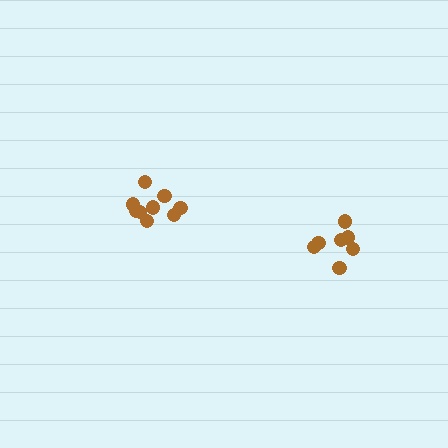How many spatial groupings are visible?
There are 2 spatial groupings.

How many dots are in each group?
Group 1: 7 dots, Group 2: 9 dots (16 total).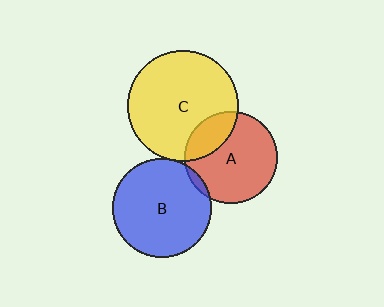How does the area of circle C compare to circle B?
Approximately 1.3 times.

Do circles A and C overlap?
Yes.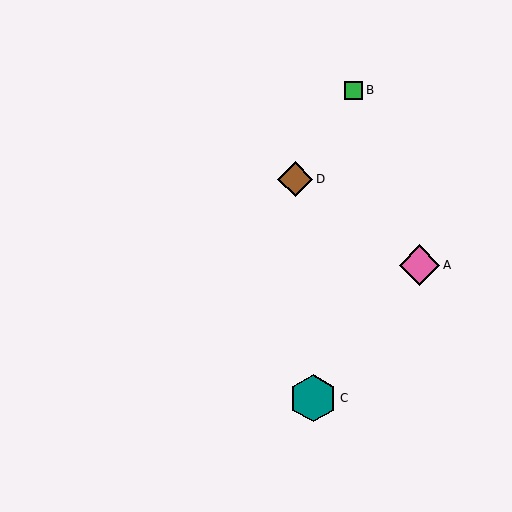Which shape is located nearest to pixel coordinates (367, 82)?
The green square (labeled B) at (354, 91) is nearest to that location.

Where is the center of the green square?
The center of the green square is at (354, 91).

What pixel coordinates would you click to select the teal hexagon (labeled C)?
Click at (313, 398) to select the teal hexagon C.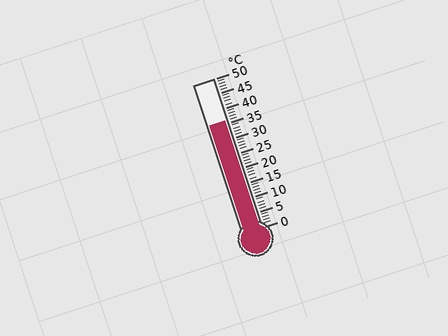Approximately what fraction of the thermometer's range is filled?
The thermometer is filled to approximately 70% of its range.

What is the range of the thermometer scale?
The thermometer scale ranges from 0°C to 50°C.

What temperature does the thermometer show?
The thermometer shows approximately 36°C.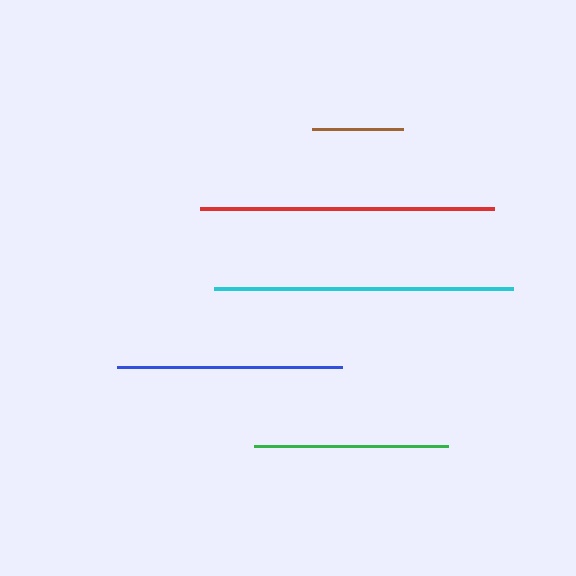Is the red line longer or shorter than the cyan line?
The cyan line is longer than the red line.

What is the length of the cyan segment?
The cyan segment is approximately 299 pixels long.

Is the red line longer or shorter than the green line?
The red line is longer than the green line.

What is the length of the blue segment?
The blue segment is approximately 224 pixels long.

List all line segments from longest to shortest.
From longest to shortest: cyan, red, blue, green, brown.